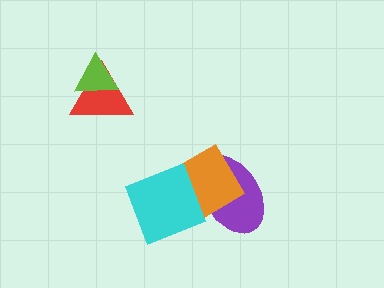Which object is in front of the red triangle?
The lime triangle is in front of the red triangle.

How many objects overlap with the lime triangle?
1 object overlaps with the lime triangle.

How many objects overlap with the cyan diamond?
2 objects overlap with the cyan diamond.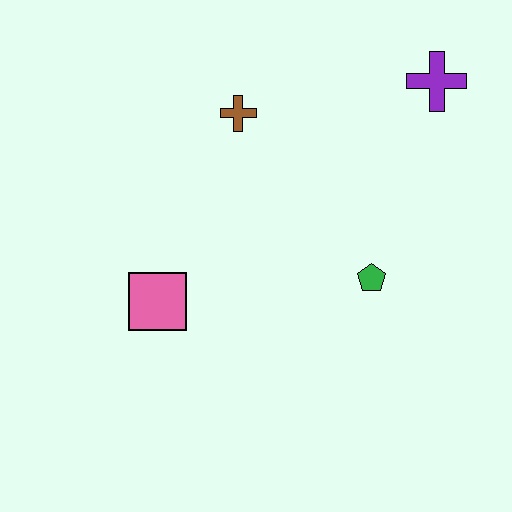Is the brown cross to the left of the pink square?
No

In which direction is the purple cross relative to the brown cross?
The purple cross is to the right of the brown cross.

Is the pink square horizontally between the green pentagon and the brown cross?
No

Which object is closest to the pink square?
The brown cross is closest to the pink square.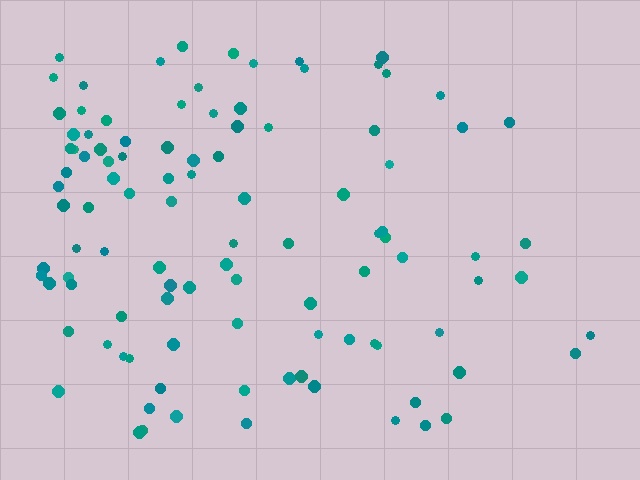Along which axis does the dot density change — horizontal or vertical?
Horizontal.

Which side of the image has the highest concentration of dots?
The left.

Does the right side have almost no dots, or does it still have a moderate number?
Still a moderate number, just noticeably fewer than the left.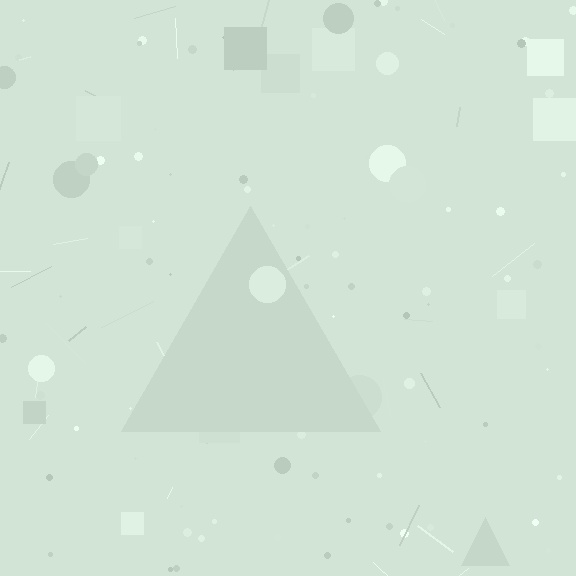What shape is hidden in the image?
A triangle is hidden in the image.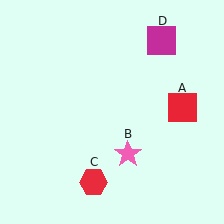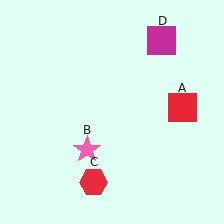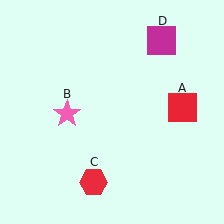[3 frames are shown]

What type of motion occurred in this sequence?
The pink star (object B) rotated clockwise around the center of the scene.